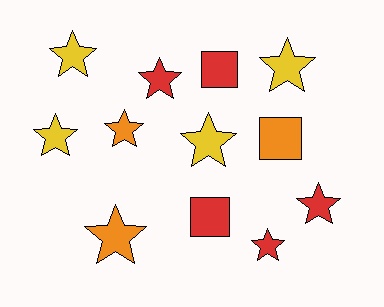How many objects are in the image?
There are 12 objects.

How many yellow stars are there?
There are 4 yellow stars.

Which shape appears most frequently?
Star, with 9 objects.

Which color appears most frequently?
Red, with 5 objects.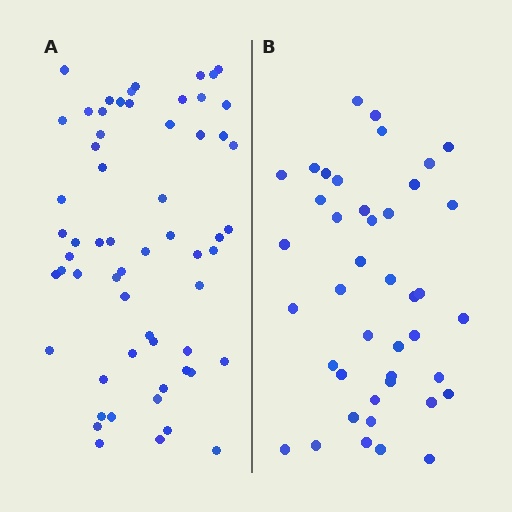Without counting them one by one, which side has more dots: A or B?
Region A (the left region) has more dots.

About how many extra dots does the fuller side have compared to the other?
Region A has approximately 20 more dots than region B.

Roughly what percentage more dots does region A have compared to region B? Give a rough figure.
About 45% more.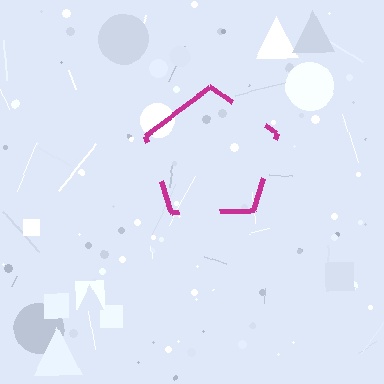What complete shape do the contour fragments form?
The contour fragments form a pentagon.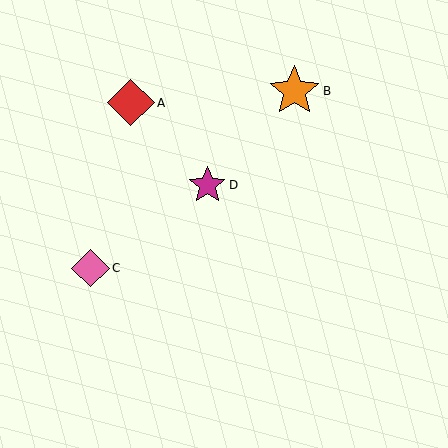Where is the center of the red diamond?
The center of the red diamond is at (131, 103).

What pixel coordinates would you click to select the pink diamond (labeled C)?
Click at (90, 268) to select the pink diamond C.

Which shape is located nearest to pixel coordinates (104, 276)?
The pink diamond (labeled C) at (90, 268) is nearest to that location.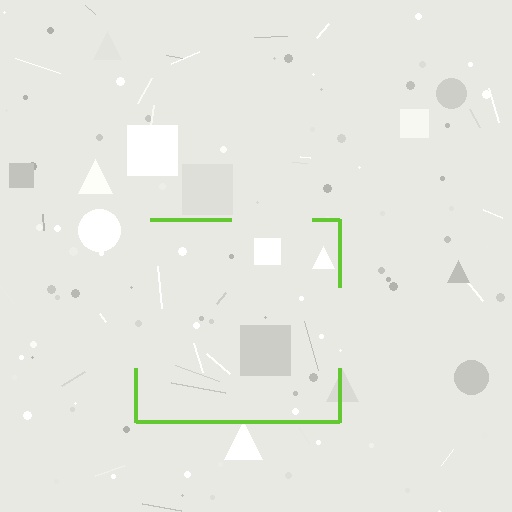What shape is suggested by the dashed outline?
The dashed outline suggests a square.